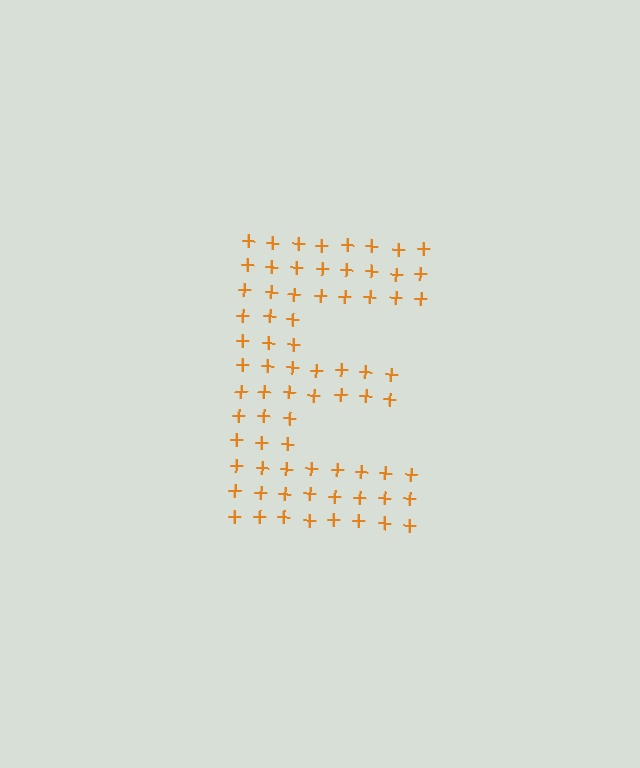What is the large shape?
The large shape is the letter E.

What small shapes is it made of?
It is made of small plus signs.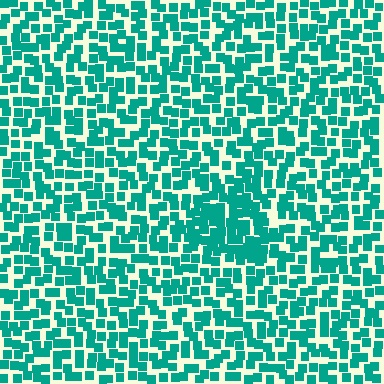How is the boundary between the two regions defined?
The boundary is defined by a change in element density (approximately 1.6x ratio). All elements are the same color, size, and shape.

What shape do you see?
I see a triangle.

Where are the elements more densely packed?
The elements are more densely packed inside the triangle boundary.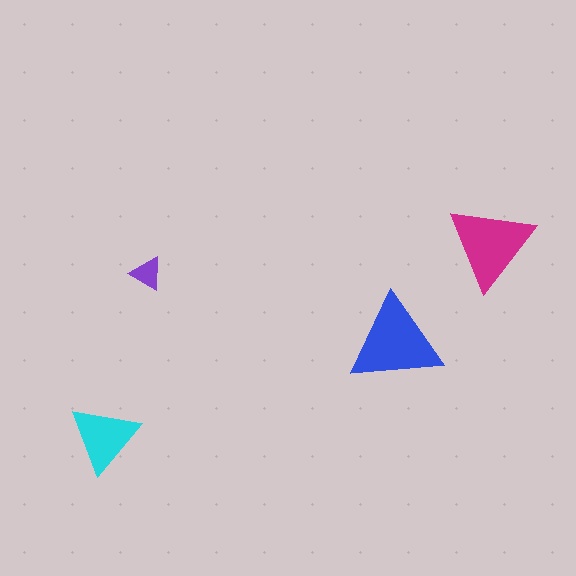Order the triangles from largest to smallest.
the blue one, the magenta one, the cyan one, the purple one.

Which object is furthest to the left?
The cyan triangle is leftmost.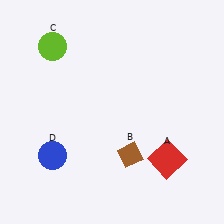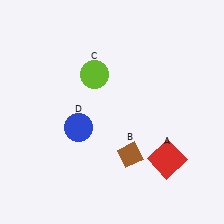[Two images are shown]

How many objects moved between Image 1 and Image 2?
2 objects moved between the two images.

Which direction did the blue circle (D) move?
The blue circle (D) moved up.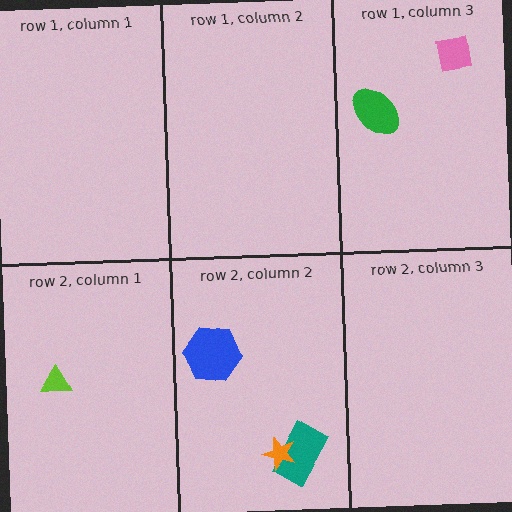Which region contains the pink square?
The row 1, column 3 region.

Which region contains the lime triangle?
The row 2, column 1 region.